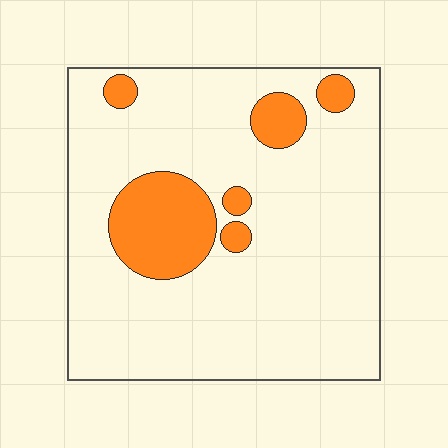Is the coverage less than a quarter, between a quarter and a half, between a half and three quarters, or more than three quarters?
Less than a quarter.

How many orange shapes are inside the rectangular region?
6.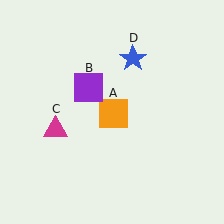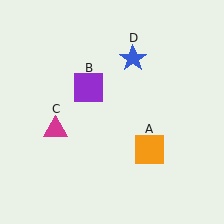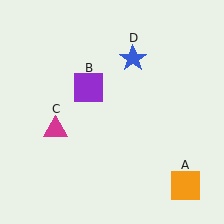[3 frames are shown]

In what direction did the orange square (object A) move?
The orange square (object A) moved down and to the right.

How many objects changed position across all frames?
1 object changed position: orange square (object A).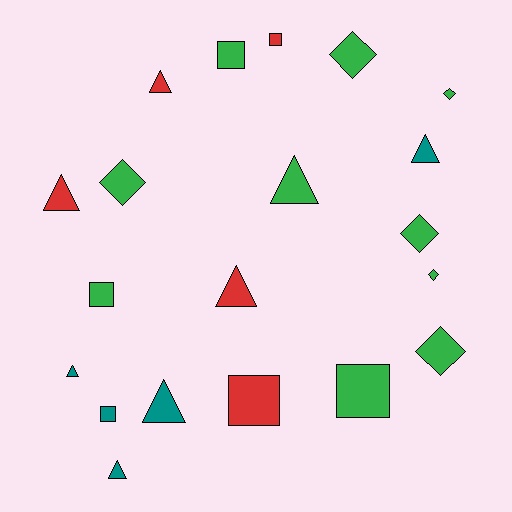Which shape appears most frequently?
Triangle, with 8 objects.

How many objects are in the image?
There are 20 objects.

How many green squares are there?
There are 3 green squares.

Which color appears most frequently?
Green, with 10 objects.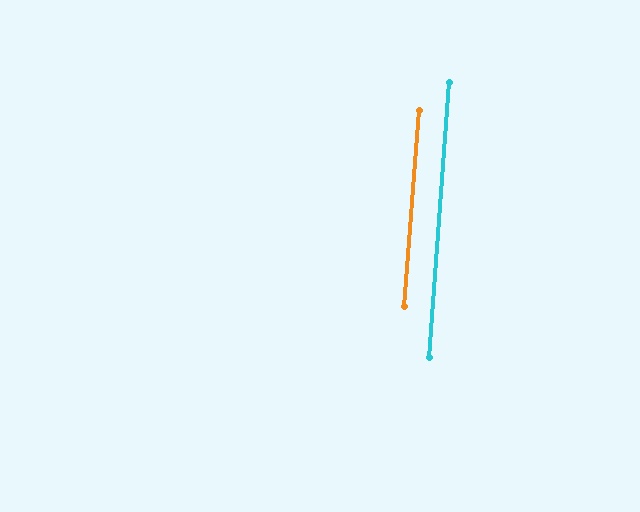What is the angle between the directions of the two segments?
Approximately 0 degrees.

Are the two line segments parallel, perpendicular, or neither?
Parallel — their directions differ by only 0.4°.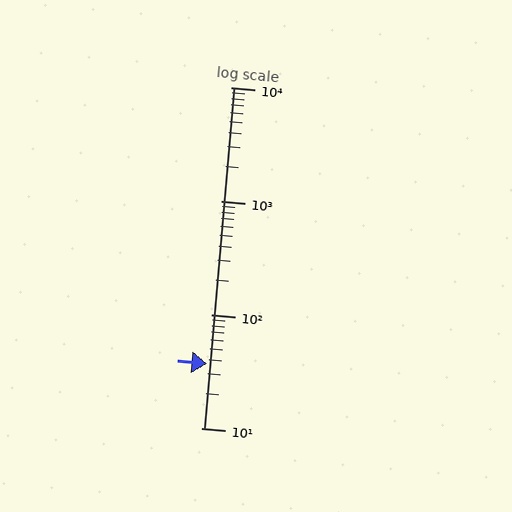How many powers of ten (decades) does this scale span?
The scale spans 3 decades, from 10 to 10000.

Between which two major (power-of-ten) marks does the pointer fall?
The pointer is between 10 and 100.